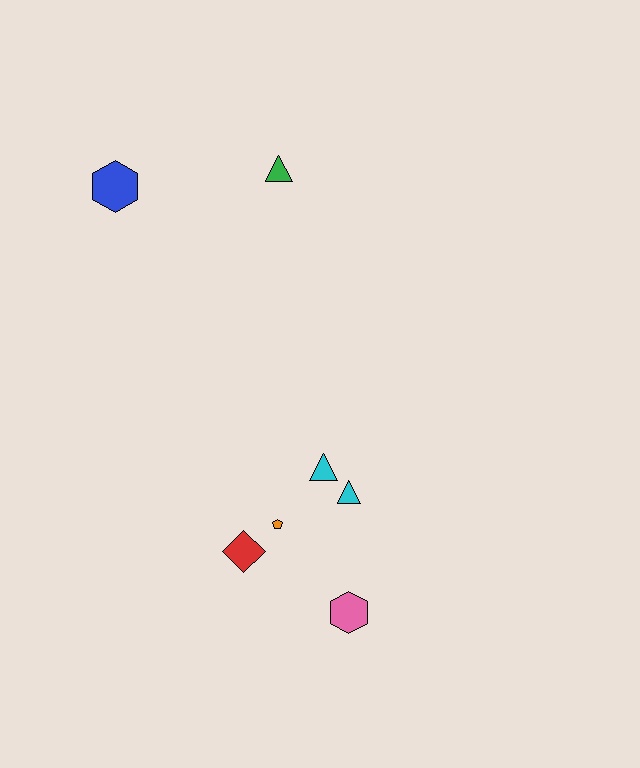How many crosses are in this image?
There are no crosses.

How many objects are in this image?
There are 7 objects.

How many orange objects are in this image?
There is 1 orange object.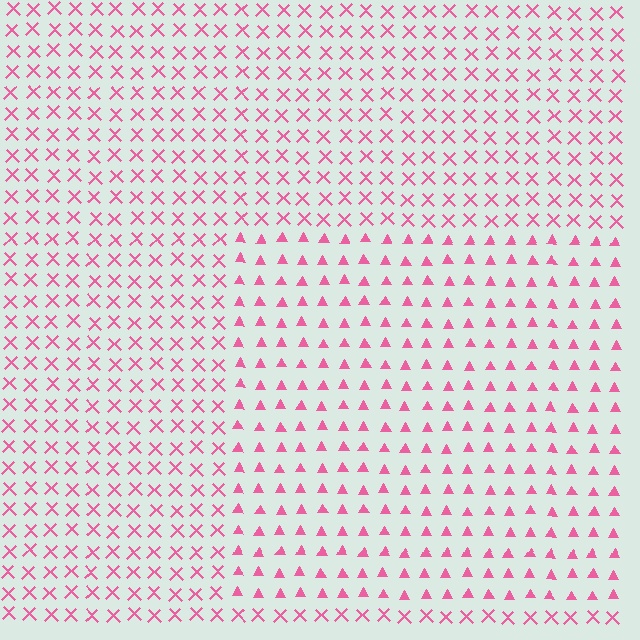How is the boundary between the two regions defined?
The boundary is defined by a change in element shape: triangles inside vs. X marks outside. All elements share the same color and spacing.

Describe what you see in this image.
The image is filled with small pink elements arranged in a uniform grid. A rectangle-shaped region contains triangles, while the surrounding area contains X marks. The boundary is defined purely by the change in element shape.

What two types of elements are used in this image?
The image uses triangles inside the rectangle region and X marks outside it.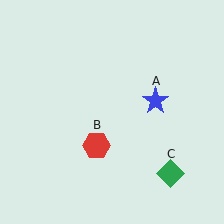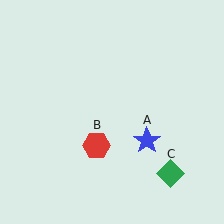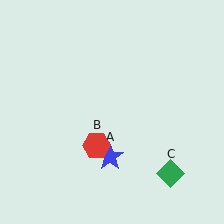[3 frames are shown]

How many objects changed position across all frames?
1 object changed position: blue star (object A).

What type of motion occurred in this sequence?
The blue star (object A) rotated clockwise around the center of the scene.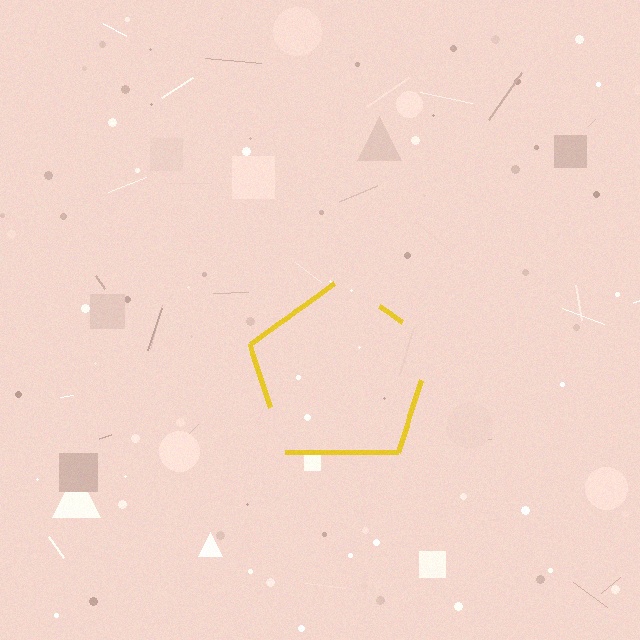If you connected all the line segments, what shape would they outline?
They would outline a pentagon.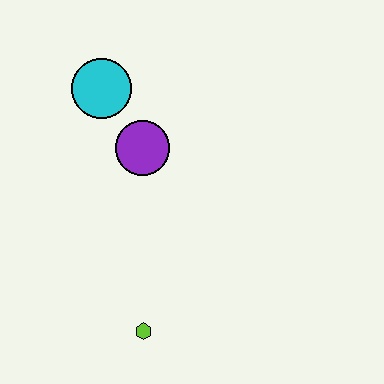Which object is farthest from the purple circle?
The lime hexagon is farthest from the purple circle.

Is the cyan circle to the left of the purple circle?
Yes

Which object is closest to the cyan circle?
The purple circle is closest to the cyan circle.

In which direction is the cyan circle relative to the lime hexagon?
The cyan circle is above the lime hexagon.